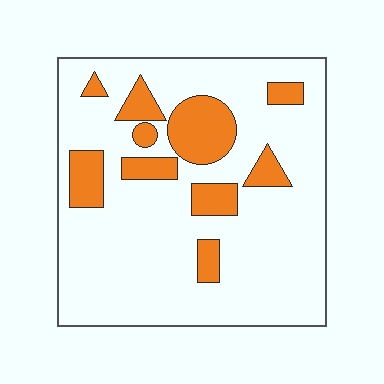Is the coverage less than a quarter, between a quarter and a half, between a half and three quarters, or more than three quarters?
Less than a quarter.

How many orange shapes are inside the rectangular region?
10.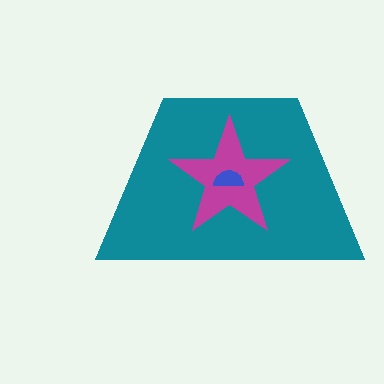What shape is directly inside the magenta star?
The blue semicircle.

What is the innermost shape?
The blue semicircle.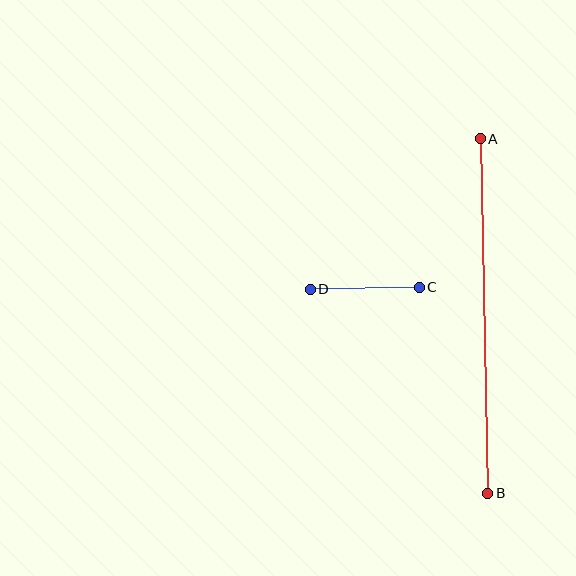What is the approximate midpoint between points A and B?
The midpoint is at approximately (484, 316) pixels.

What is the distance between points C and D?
The distance is approximately 109 pixels.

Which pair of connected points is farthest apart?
Points A and B are farthest apart.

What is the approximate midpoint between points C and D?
The midpoint is at approximately (365, 288) pixels.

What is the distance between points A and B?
The distance is approximately 354 pixels.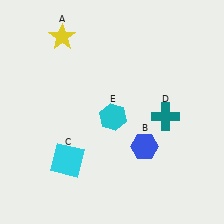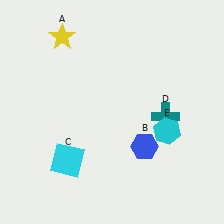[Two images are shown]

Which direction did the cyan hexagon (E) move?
The cyan hexagon (E) moved right.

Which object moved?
The cyan hexagon (E) moved right.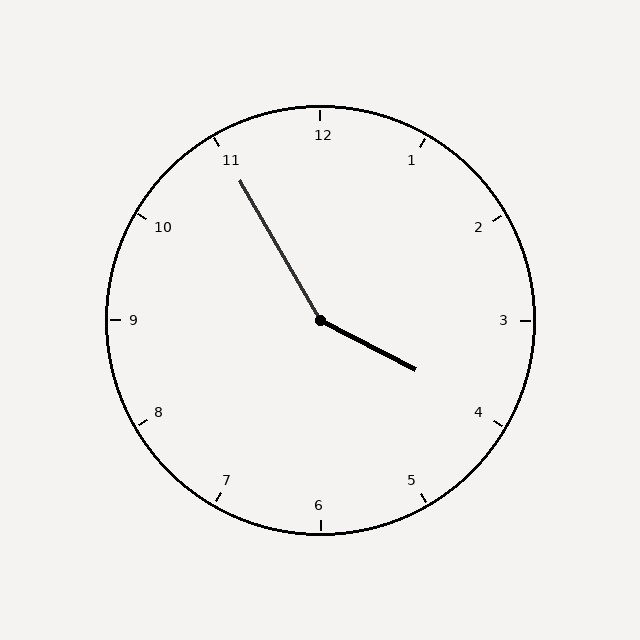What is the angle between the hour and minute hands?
Approximately 148 degrees.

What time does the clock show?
3:55.